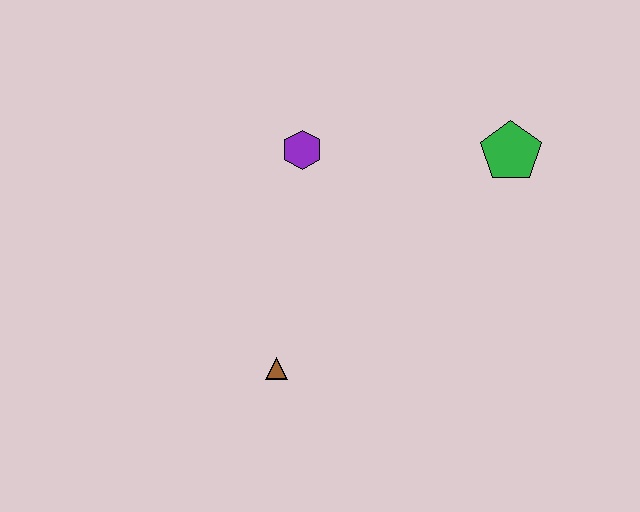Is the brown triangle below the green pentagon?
Yes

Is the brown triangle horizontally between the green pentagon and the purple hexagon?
No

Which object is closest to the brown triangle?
The purple hexagon is closest to the brown triangle.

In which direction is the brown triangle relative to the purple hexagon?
The brown triangle is below the purple hexagon.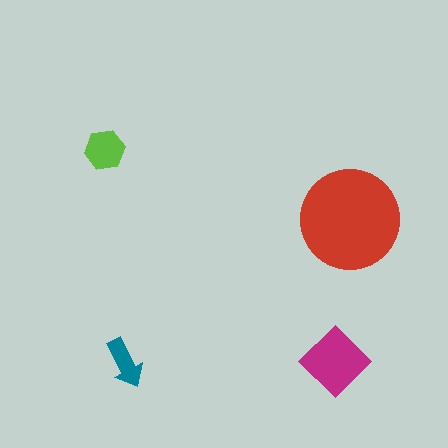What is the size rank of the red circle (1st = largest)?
1st.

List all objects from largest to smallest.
The red circle, the magenta diamond, the lime hexagon, the teal arrow.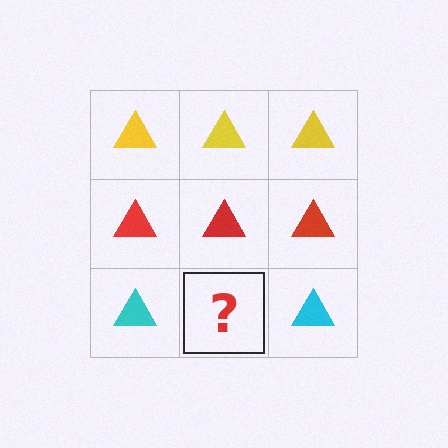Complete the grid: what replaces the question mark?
The question mark should be replaced with a cyan triangle.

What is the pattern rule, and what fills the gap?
The rule is that each row has a consistent color. The gap should be filled with a cyan triangle.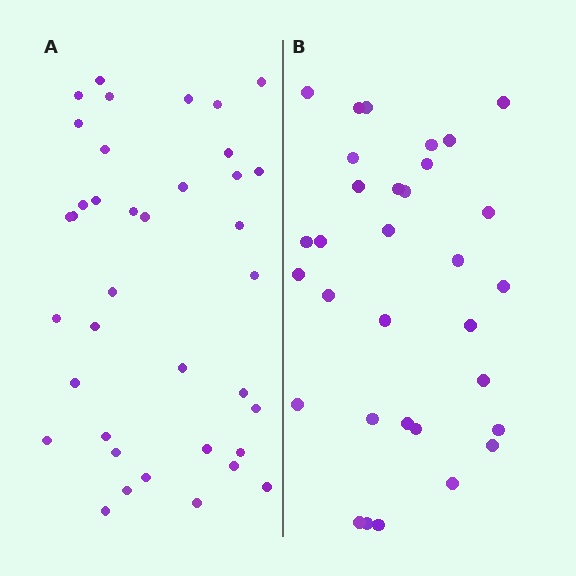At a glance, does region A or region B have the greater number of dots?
Region A (the left region) has more dots.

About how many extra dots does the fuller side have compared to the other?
Region A has about 6 more dots than region B.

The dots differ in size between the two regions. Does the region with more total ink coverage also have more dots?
No. Region B has more total ink coverage because its dots are larger, but region A actually contains more individual dots. Total area can be misleading — the number of items is what matters here.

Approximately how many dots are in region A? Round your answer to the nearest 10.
About 40 dots. (The exact count is 38, which rounds to 40.)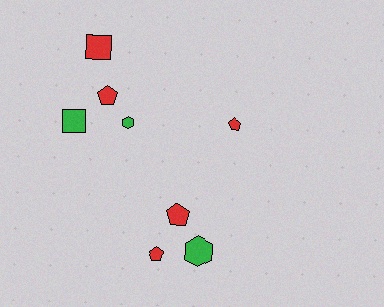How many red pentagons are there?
There are 4 red pentagons.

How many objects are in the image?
There are 8 objects.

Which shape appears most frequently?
Pentagon, with 4 objects.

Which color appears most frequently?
Red, with 5 objects.